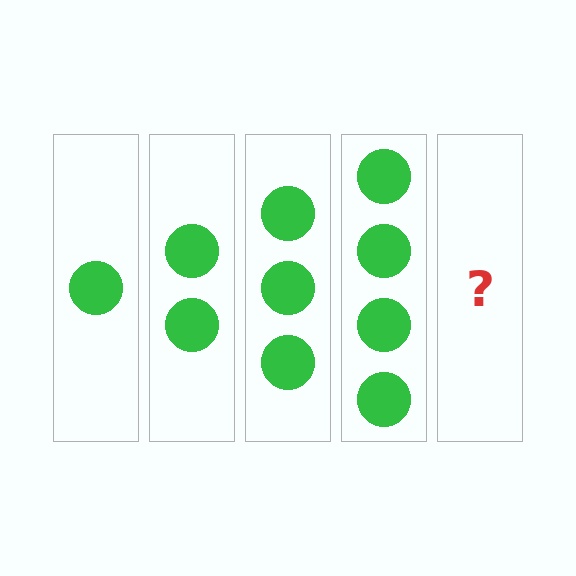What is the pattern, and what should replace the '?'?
The pattern is that each step adds one more circle. The '?' should be 5 circles.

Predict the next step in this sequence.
The next step is 5 circles.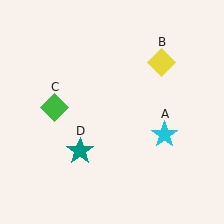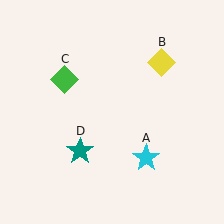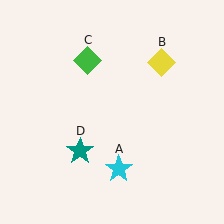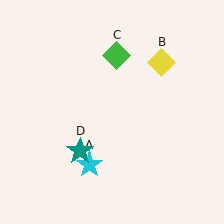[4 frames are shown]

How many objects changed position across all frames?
2 objects changed position: cyan star (object A), green diamond (object C).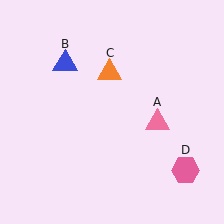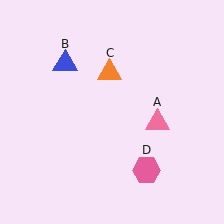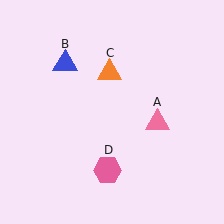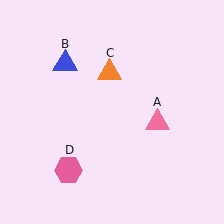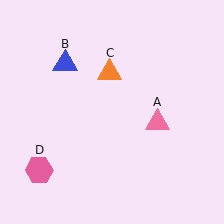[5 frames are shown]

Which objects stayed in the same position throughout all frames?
Pink triangle (object A) and blue triangle (object B) and orange triangle (object C) remained stationary.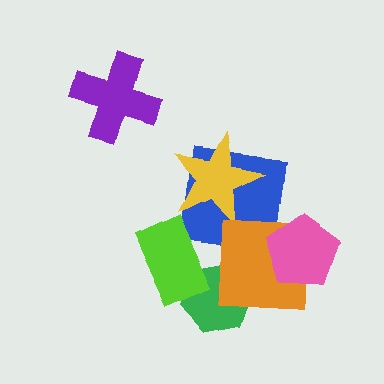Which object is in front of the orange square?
The pink pentagon is in front of the orange square.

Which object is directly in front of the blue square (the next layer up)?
The yellow star is directly in front of the blue square.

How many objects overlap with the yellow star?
1 object overlaps with the yellow star.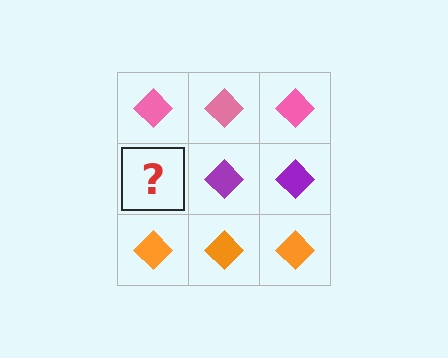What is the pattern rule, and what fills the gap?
The rule is that each row has a consistent color. The gap should be filled with a purple diamond.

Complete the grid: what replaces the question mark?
The question mark should be replaced with a purple diamond.